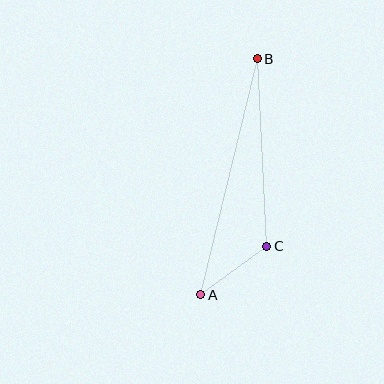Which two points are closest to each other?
Points A and C are closest to each other.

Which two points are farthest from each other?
Points A and B are farthest from each other.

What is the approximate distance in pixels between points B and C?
The distance between B and C is approximately 188 pixels.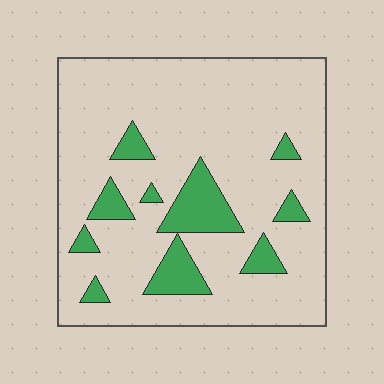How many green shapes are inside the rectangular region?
10.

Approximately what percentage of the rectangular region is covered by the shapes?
Approximately 15%.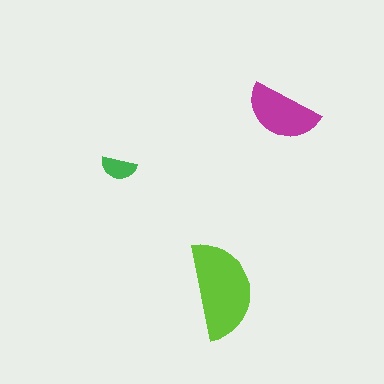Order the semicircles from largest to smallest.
the lime one, the magenta one, the green one.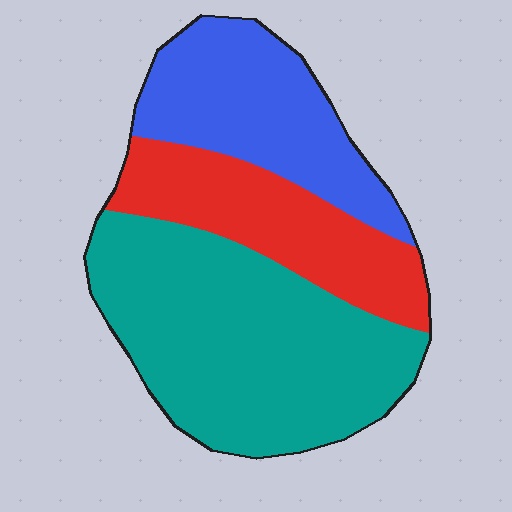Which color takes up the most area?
Teal, at roughly 50%.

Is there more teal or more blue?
Teal.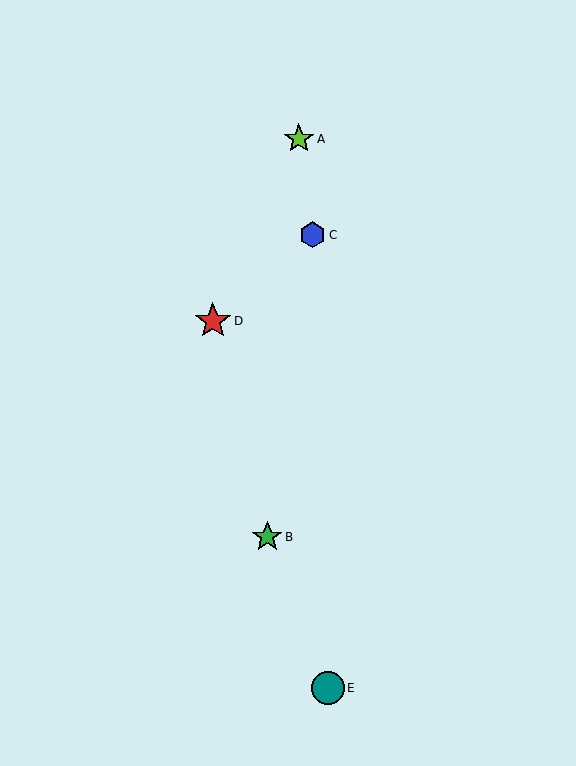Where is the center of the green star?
The center of the green star is at (267, 537).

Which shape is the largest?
The red star (labeled D) is the largest.